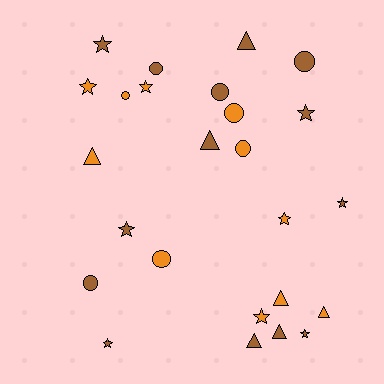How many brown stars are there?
There are 6 brown stars.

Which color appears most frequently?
Brown, with 14 objects.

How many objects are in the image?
There are 25 objects.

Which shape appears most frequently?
Star, with 10 objects.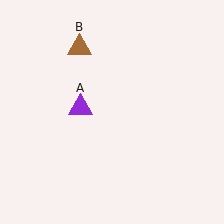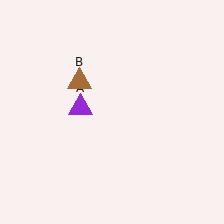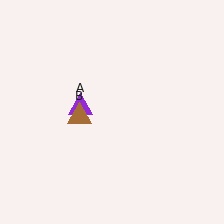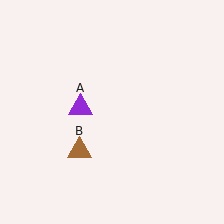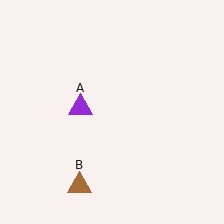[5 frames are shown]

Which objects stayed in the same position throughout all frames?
Purple triangle (object A) remained stationary.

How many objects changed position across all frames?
1 object changed position: brown triangle (object B).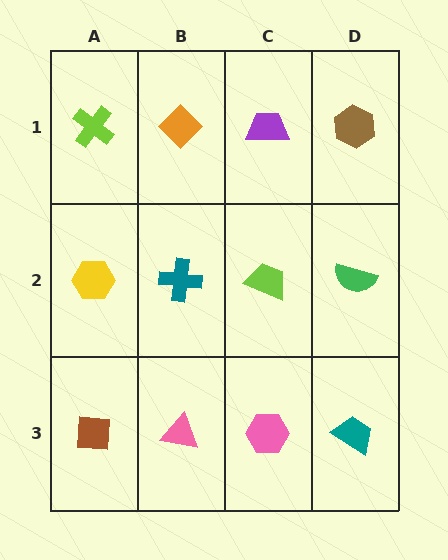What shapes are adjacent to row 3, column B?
A teal cross (row 2, column B), a brown square (row 3, column A), a pink hexagon (row 3, column C).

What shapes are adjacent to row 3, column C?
A lime trapezoid (row 2, column C), a pink triangle (row 3, column B), a teal trapezoid (row 3, column D).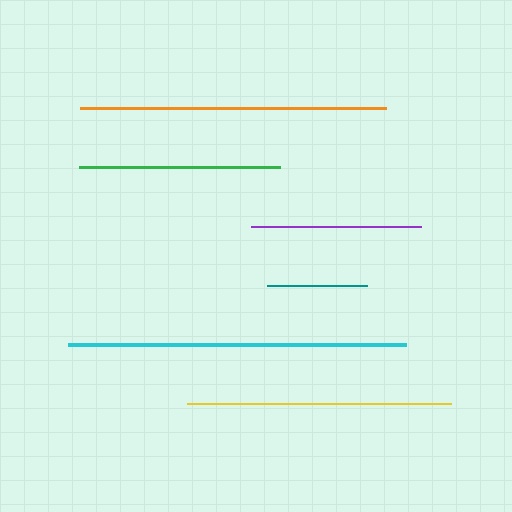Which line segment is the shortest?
The teal line is the shortest at approximately 99 pixels.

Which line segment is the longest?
The cyan line is the longest at approximately 338 pixels.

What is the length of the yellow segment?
The yellow segment is approximately 265 pixels long.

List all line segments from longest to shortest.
From longest to shortest: cyan, orange, yellow, green, purple, teal.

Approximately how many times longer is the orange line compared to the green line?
The orange line is approximately 1.5 times the length of the green line.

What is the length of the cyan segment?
The cyan segment is approximately 338 pixels long.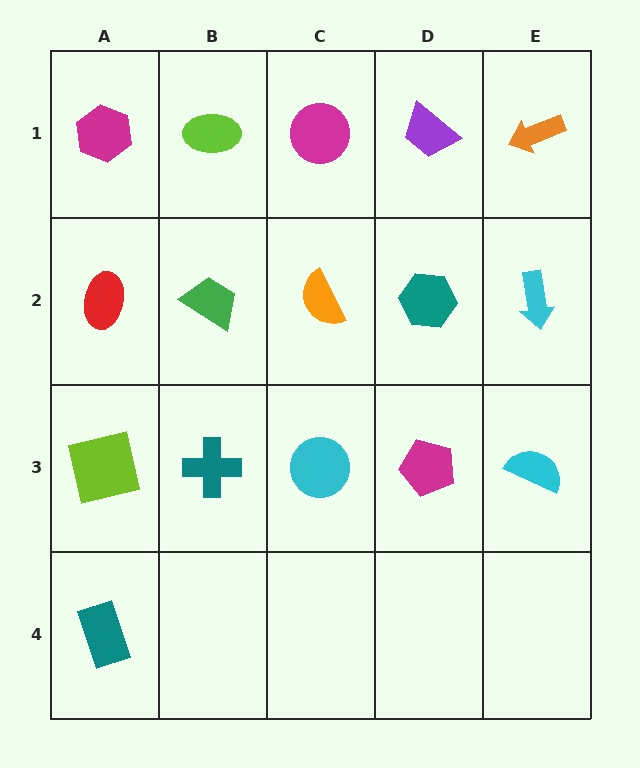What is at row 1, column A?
A magenta hexagon.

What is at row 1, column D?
A purple trapezoid.